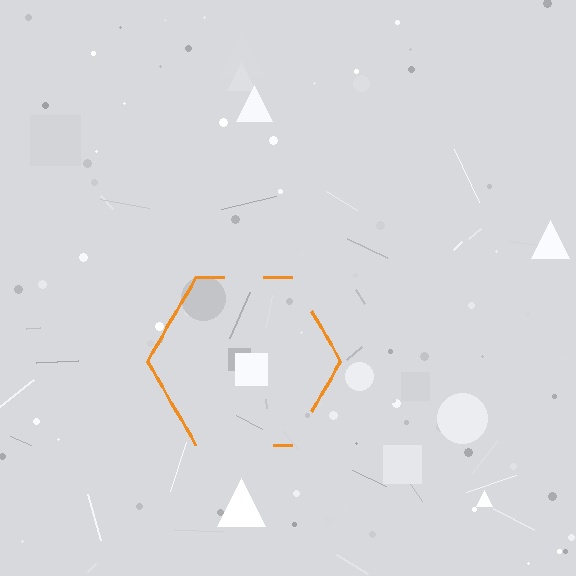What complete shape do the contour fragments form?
The contour fragments form a hexagon.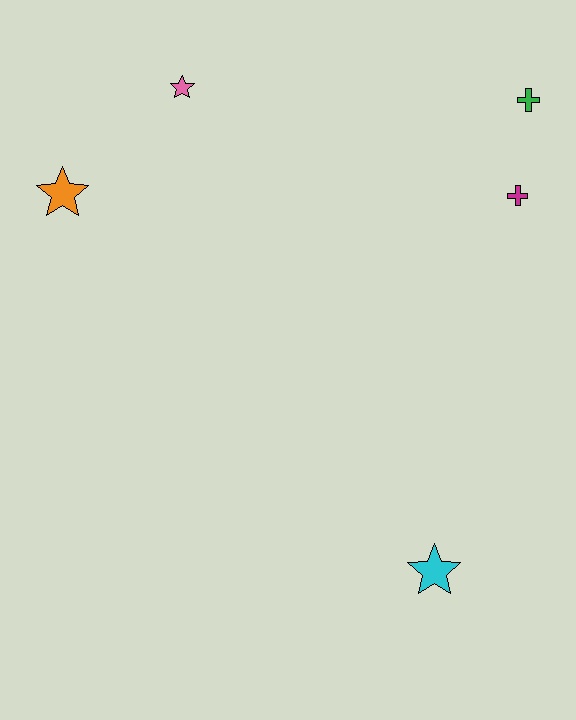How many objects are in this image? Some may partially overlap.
There are 5 objects.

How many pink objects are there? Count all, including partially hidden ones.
There is 1 pink object.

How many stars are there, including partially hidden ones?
There are 3 stars.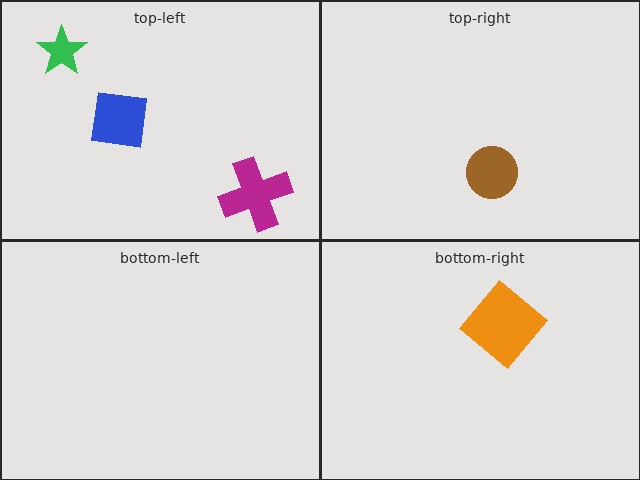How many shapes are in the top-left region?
3.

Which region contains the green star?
The top-left region.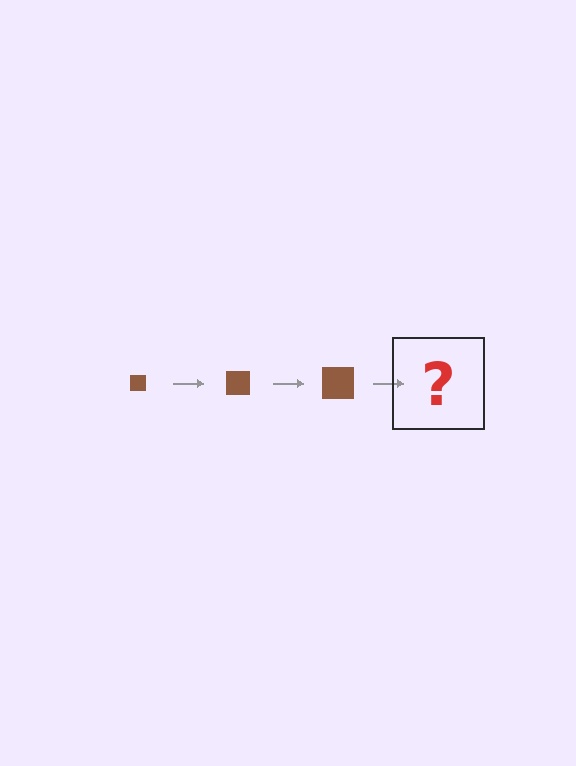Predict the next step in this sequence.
The next step is a brown square, larger than the previous one.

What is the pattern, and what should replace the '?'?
The pattern is that the square gets progressively larger each step. The '?' should be a brown square, larger than the previous one.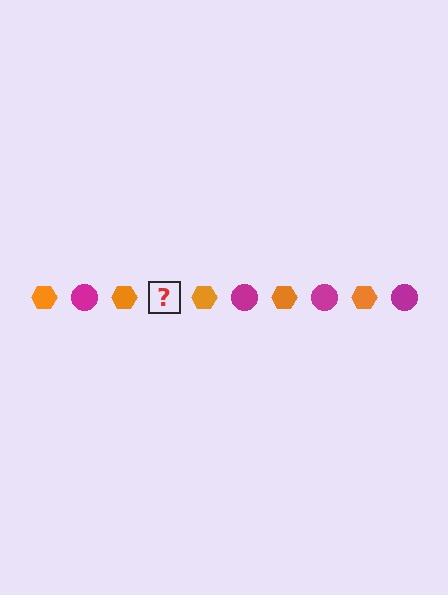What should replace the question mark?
The question mark should be replaced with a magenta circle.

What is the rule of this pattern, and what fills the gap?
The rule is that the pattern alternates between orange hexagon and magenta circle. The gap should be filled with a magenta circle.